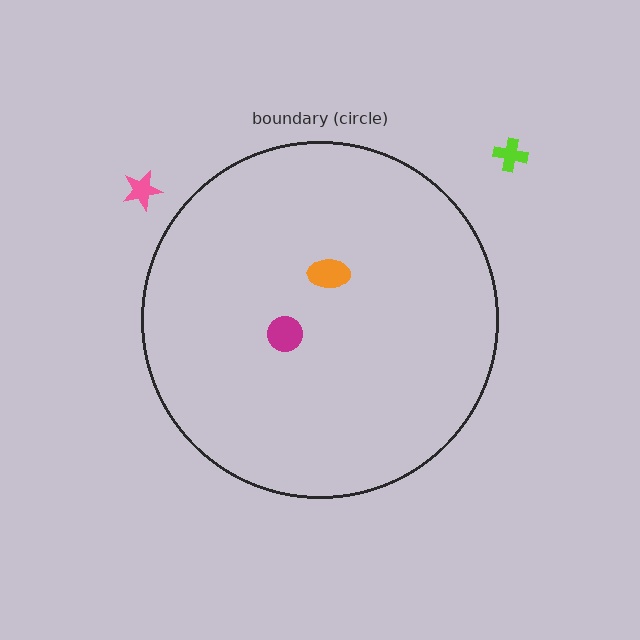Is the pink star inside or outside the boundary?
Outside.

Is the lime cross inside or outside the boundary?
Outside.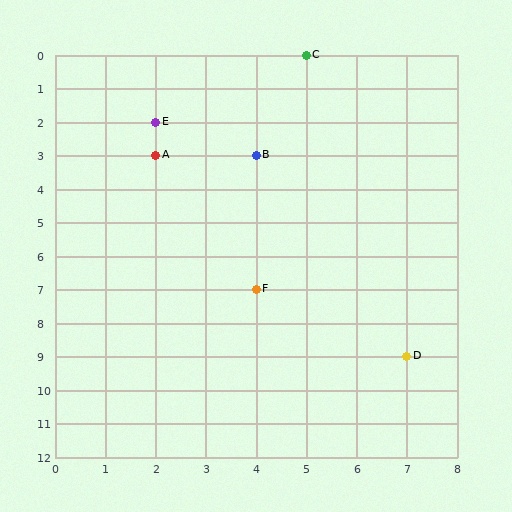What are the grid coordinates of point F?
Point F is at grid coordinates (4, 7).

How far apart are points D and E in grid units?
Points D and E are 5 columns and 7 rows apart (about 8.6 grid units diagonally).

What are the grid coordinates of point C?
Point C is at grid coordinates (5, 0).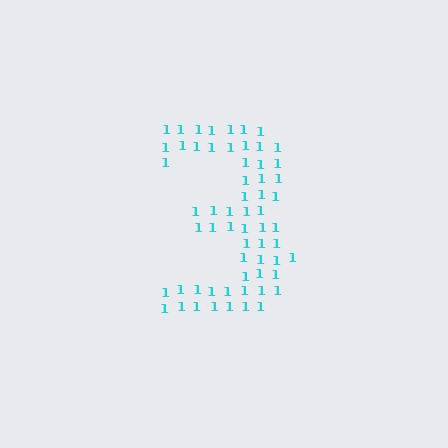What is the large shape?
The large shape is the digit 3.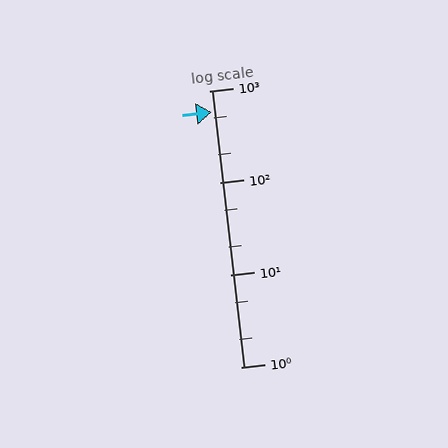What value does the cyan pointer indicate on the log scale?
The pointer indicates approximately 590.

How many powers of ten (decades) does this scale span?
The scale spans 3 decades, from 1 to 1000.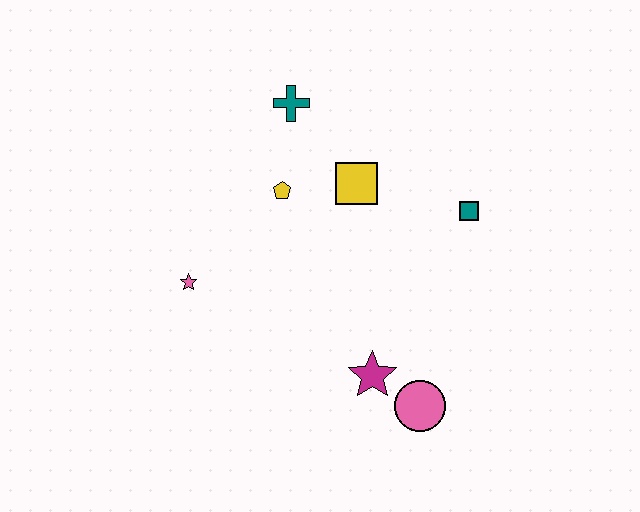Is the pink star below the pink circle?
No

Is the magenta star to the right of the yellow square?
Yes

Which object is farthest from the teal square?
The pink star is farthest from the teal square.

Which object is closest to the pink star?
The yellow pentagon is closest to the pink star.